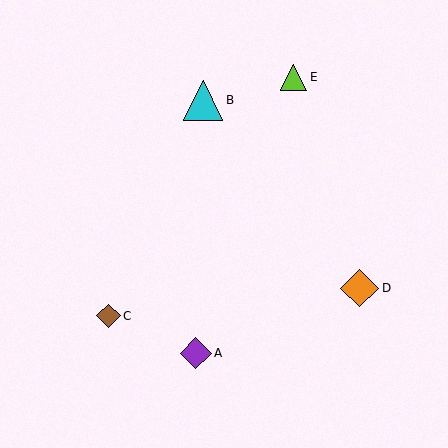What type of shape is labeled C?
Shape C is a brown diamond.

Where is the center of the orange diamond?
The center of the orange diamond is at (360, 288).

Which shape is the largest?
The cyan triangle (labeled B) is the largest.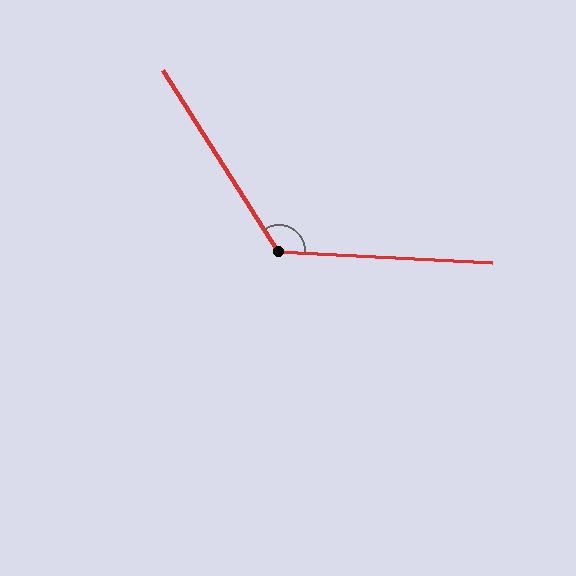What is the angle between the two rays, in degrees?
Approximately 126 degrees.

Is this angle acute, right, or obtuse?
It is obtuse.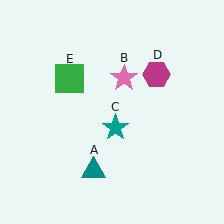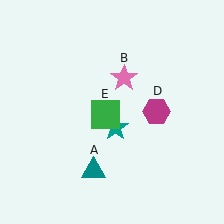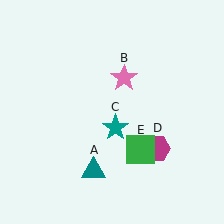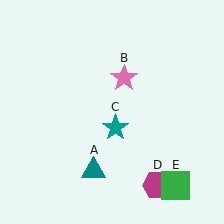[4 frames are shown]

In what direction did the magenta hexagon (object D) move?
The magenta hexagon (object D) moved down.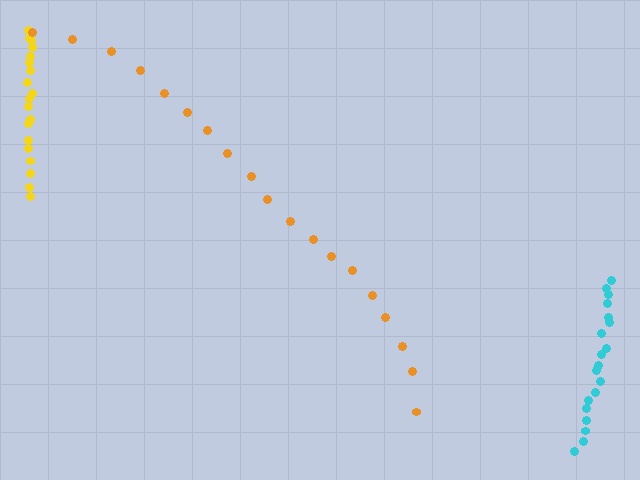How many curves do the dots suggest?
There are 3 distinct paths.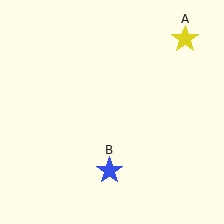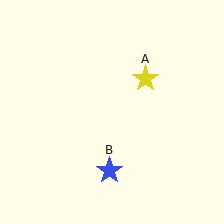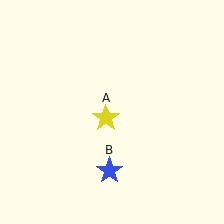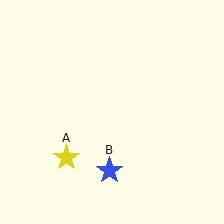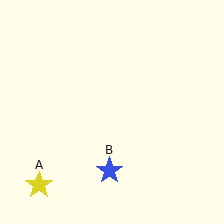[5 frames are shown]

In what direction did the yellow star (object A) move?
The yellow star (object A) moved down and to the left.